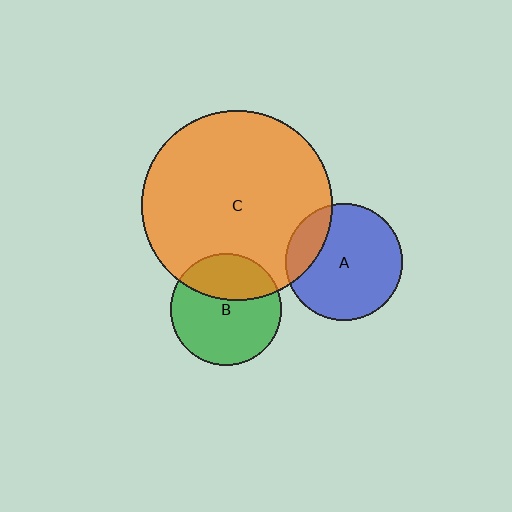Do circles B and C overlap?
Yes.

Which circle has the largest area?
Circle C (orange).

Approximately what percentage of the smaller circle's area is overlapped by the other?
Approximately 35%.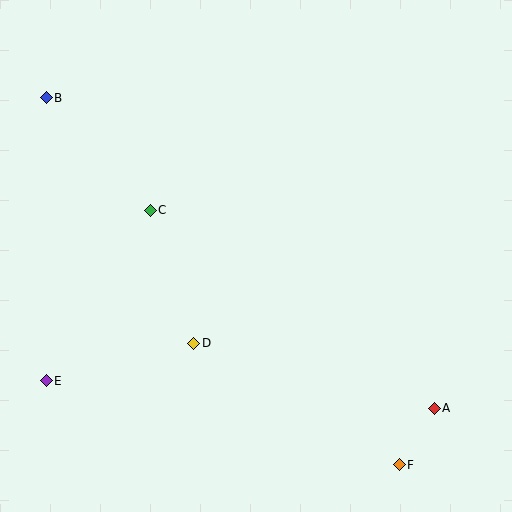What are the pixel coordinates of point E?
Point E is at (46, 381).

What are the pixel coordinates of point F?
Point F is at (399, 465).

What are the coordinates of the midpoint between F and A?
The midpoint between F and A is at (417, 437).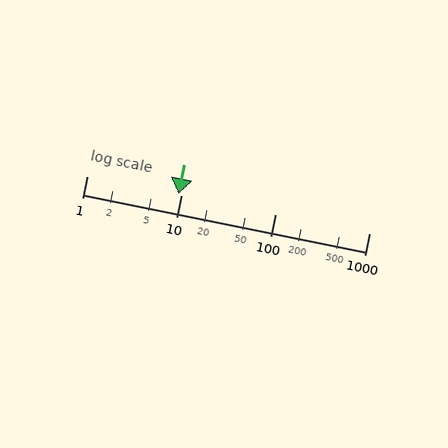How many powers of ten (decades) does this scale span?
The scale spans 3 decades, from 1 to 1000.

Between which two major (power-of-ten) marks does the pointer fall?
The pointer is between 1 and 10.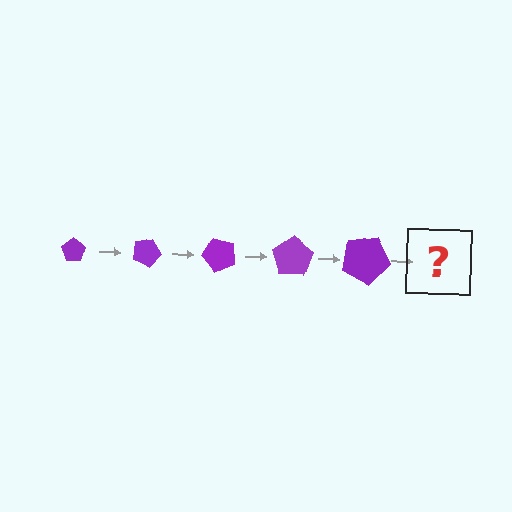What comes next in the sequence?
The next element should be a pentagon, larger than the previous one and rotated 125 degrees from the start.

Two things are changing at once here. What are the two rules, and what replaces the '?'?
The two rules are that the pentagon grows larger each step and it rotates 25 degrees each step. The '?' should be a pentagon, larger than the previous one and rotated 125 degrees from the start.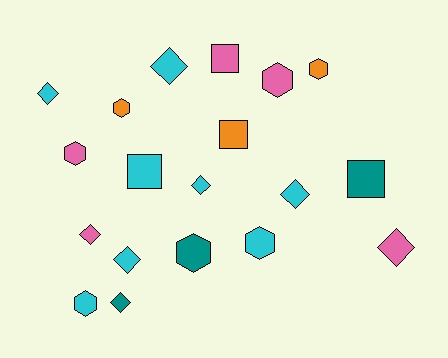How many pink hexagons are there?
There are 2 pink hexagons.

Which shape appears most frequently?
Diamond, with 8 objects.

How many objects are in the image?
There are 19 objects.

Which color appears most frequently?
Cyan, with 8 objects.